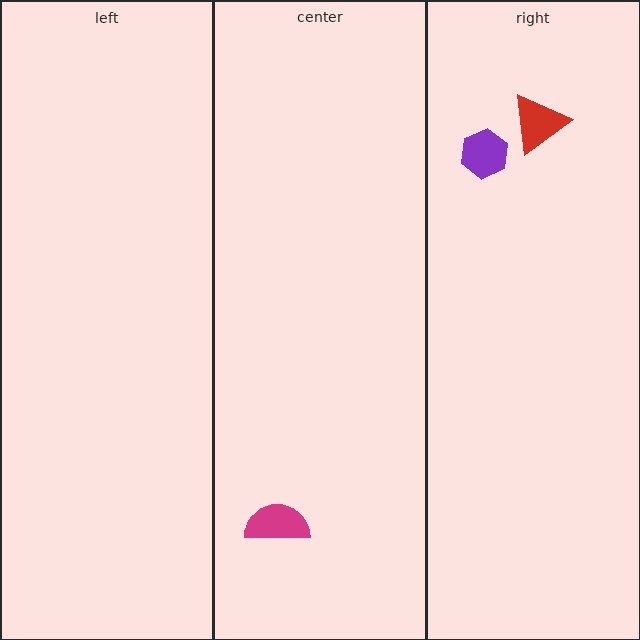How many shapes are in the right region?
2.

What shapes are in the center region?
The magenta semicircle.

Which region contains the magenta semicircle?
The center region.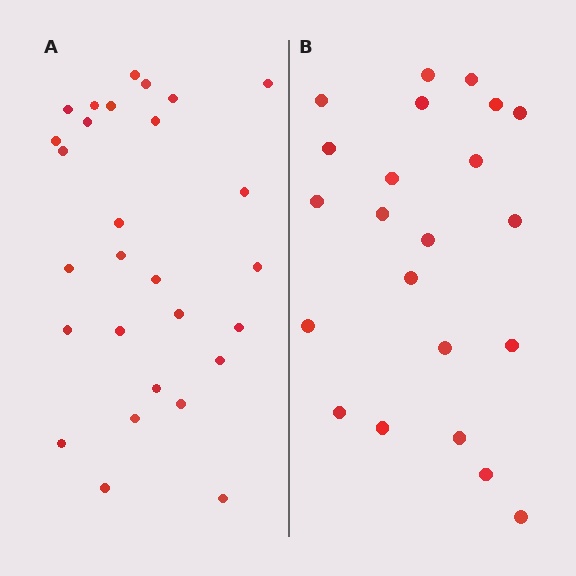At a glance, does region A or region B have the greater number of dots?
Region A (the left region) has more dots.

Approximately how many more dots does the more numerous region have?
Region A has about 6 more dots than region B.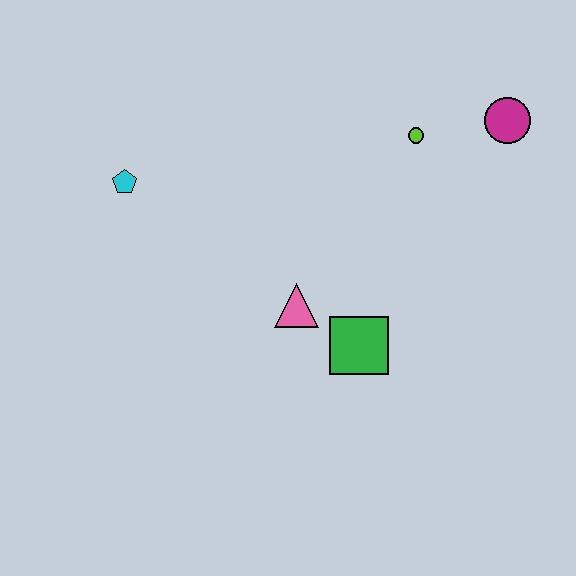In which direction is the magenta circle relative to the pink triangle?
The magenta circle is to the right of the pink triangle.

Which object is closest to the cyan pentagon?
The pink triangle is closest to the cyan pentagon.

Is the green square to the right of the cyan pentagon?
Yes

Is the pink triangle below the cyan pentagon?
Yes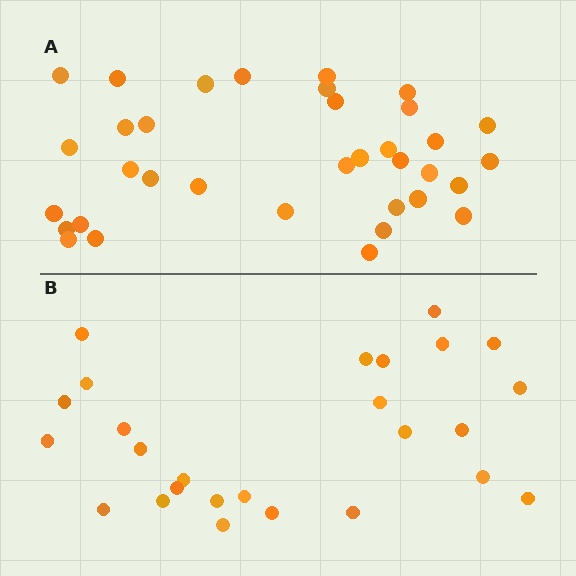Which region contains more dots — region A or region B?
Region A (the top region) has more dots.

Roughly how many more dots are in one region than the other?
Region A has roughly 8 or so more dots than region B.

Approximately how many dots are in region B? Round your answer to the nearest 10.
About 30 dots. (The exact count is 26, which rounds to 30.)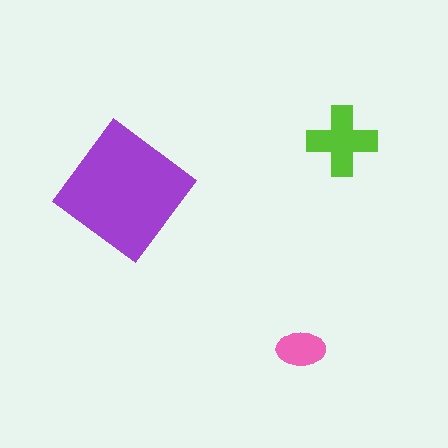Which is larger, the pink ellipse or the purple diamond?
The purple diamond.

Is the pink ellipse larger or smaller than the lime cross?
Smaller.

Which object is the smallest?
The pink ellipse.